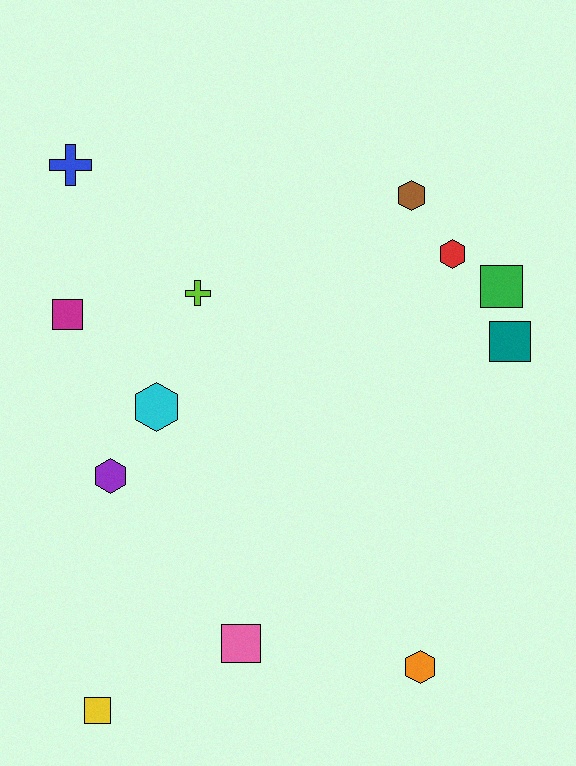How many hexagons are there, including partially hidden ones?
There are 5 hexagons.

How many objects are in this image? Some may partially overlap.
There are 12 objects.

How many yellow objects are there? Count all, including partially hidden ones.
There is 1 yellow object.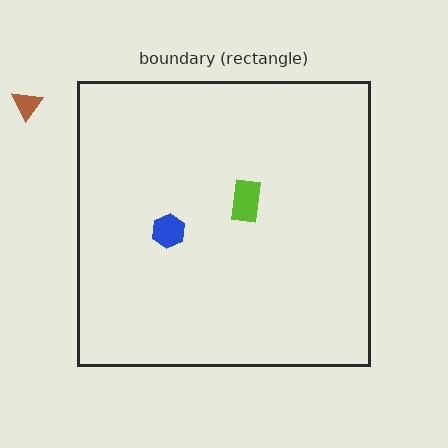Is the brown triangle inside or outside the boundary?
Outside.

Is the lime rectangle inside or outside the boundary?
Inside.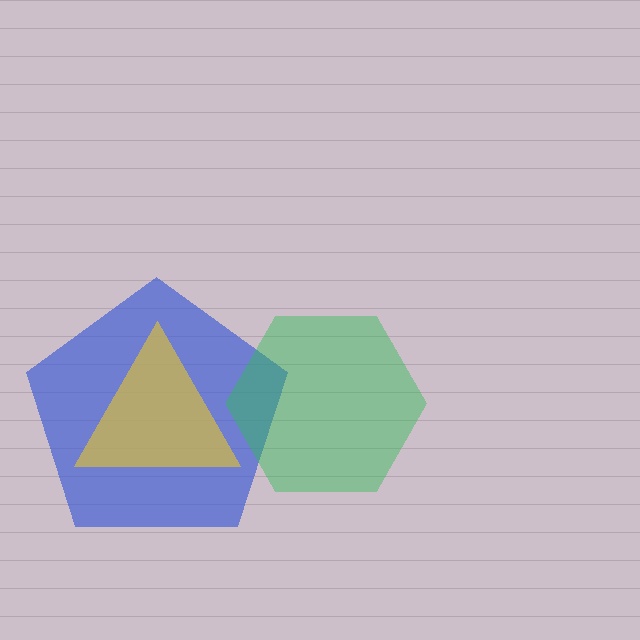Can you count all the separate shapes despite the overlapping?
Yes, there are 3 separate shapes.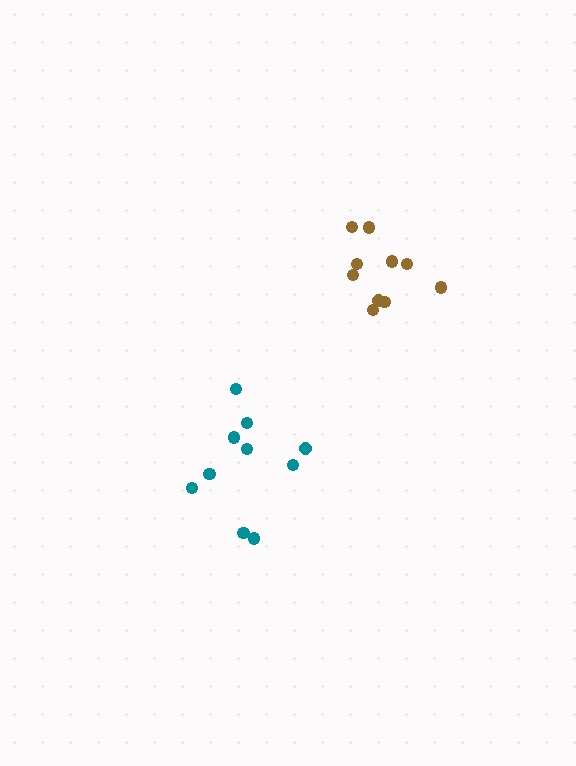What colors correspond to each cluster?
The clusters are colored: teal, brown.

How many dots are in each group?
Group 1: 10 dots, Group 2: 10 dots (20 total).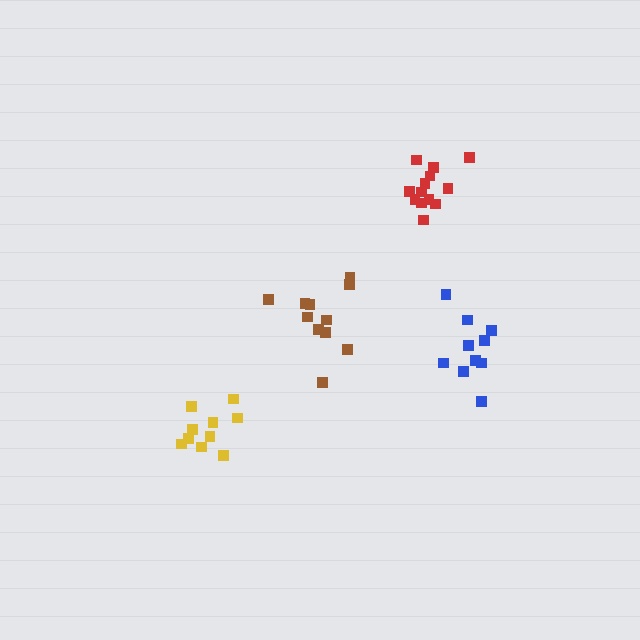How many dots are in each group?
Group 1: 11 dots, Group 2: 10 dots, Group 3: 13 dots, Group 4: 10 dots (44 total).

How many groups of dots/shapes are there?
There are 4 groups.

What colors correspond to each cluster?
The clusters are colored: brown, yellow, red, blue.